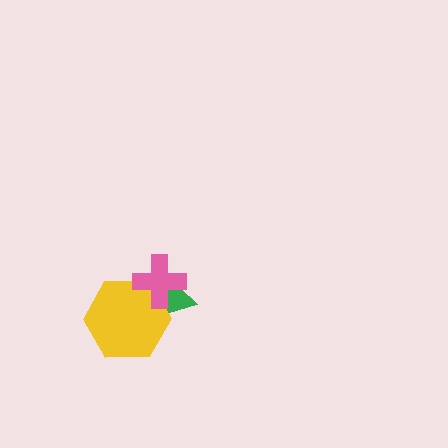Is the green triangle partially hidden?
Yes, it is partially covered by another shape.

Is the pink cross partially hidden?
No, no other shape covers it.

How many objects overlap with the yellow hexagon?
2 objects overlap with the yellow hexagon.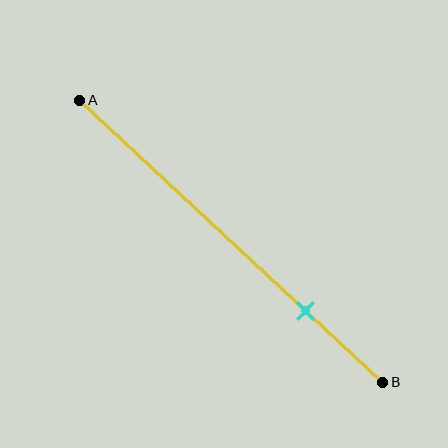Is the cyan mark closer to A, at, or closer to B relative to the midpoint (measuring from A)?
The cyan mark is closer to point B than the midpoint of segment AB.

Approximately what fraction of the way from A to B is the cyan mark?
The cyan mark is approximately 75% of the way from A to B.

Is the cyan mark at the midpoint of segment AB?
No, the mark is at about 75% from A, not at the 50% midpoint.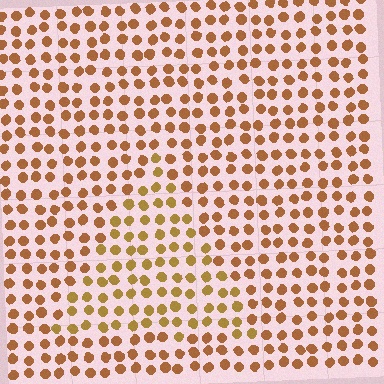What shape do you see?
I see a triangle.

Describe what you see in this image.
The image is filled with small brown elements in a uniform arrangement. A triangle-shaped region is visible where the elements are tinted to a slightly different hue, forming a subtle color boundary.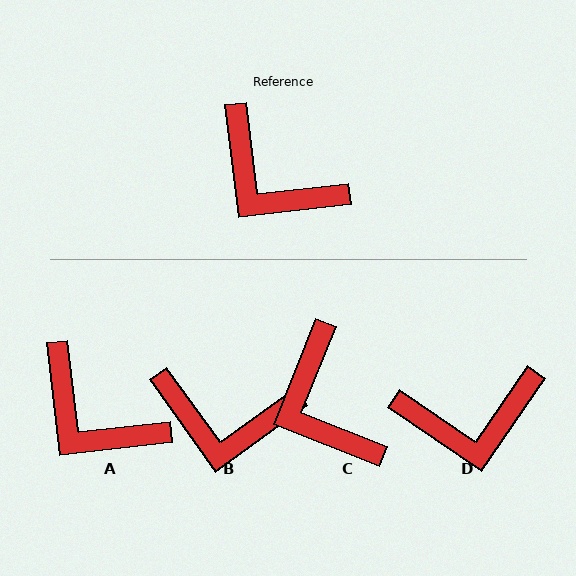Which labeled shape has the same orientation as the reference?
A.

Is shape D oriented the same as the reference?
No, it is off by about 49 degrees.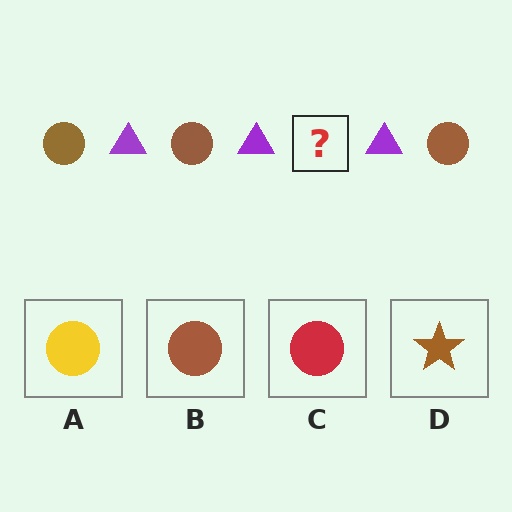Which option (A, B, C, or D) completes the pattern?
B.